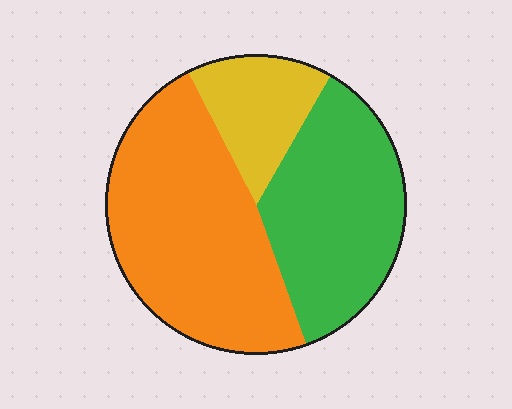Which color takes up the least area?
Yellow, at roughly 15%.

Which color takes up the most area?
Orange, at roughly 50%.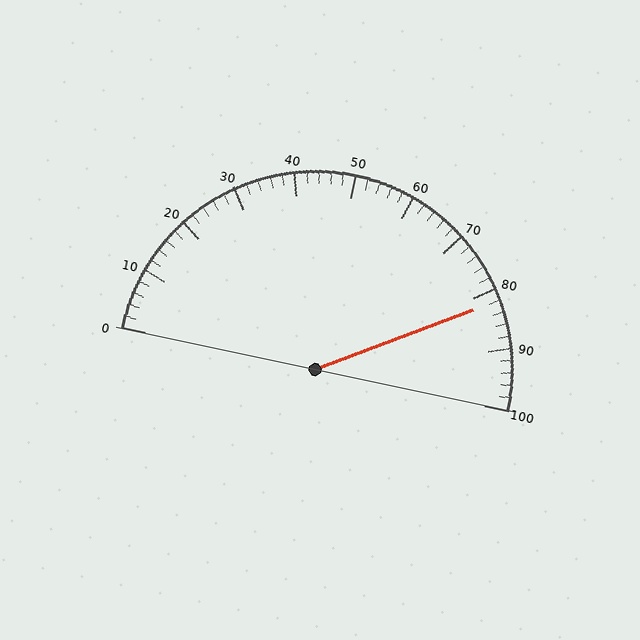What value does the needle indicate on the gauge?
The needle indicates approximately 82.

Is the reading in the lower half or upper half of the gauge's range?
The reading is in the upper half of the range (0 to 100).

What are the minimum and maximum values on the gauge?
The gauge ranges from 0 to 100.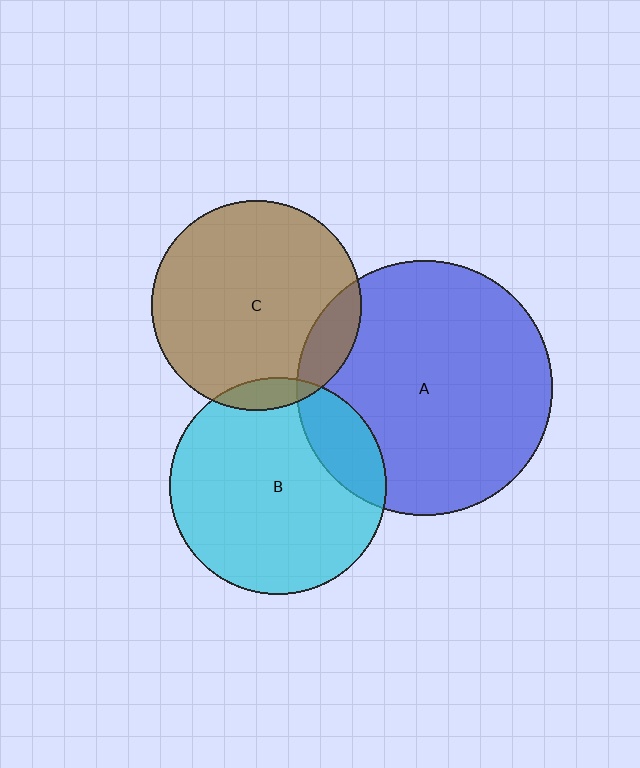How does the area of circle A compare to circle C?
Approximately 1.5 times.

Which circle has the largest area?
Circle A (blue).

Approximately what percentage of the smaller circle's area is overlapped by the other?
Approximately 5%.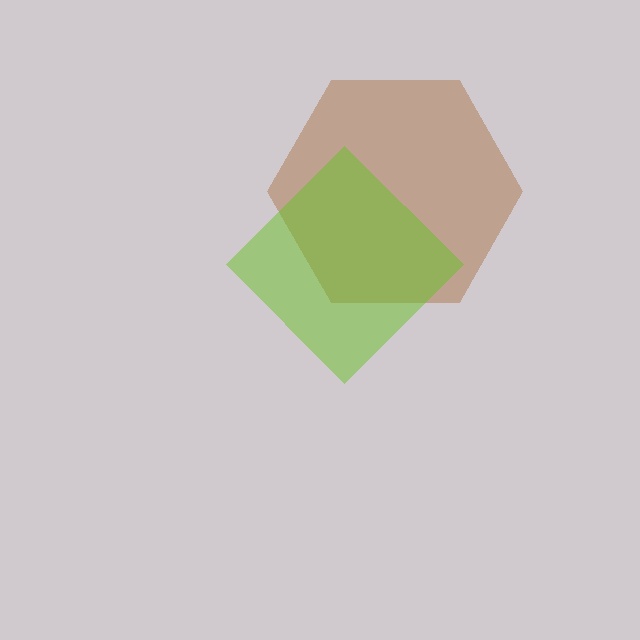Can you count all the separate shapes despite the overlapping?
Yes, there are 2 separate shapes.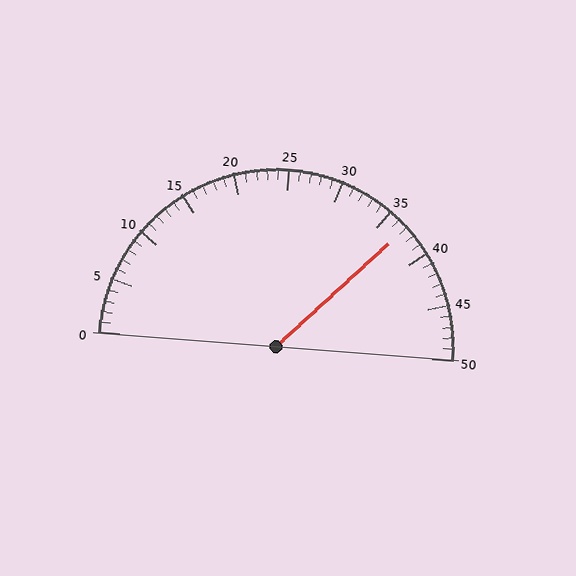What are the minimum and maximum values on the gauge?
The gauge ranges from 0 to 50.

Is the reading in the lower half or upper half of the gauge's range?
The reading is in the upper half of the range (0 to 50).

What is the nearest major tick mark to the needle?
The nearest major tick mark is 35.